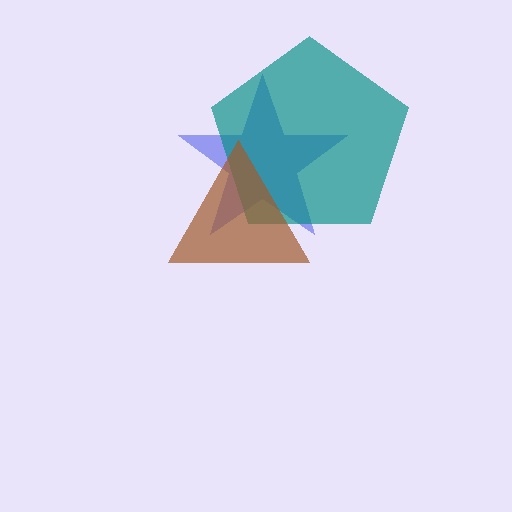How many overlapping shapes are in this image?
There are 3 overlapping shapes in the image.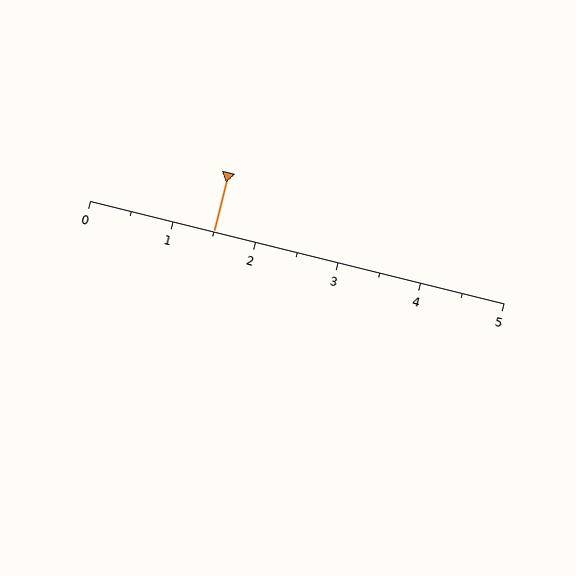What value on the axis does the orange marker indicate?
The marker indicates approximately 1.5.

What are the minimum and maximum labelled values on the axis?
The axis runs from 0 to 5.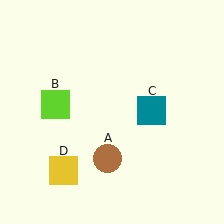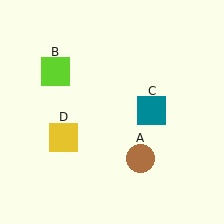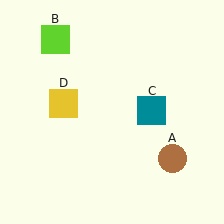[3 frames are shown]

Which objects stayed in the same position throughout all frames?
Teal square (object C) remained stationary.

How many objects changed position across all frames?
3 objects changed position: brown circle (object A), lime square (object B), yellow square (object D).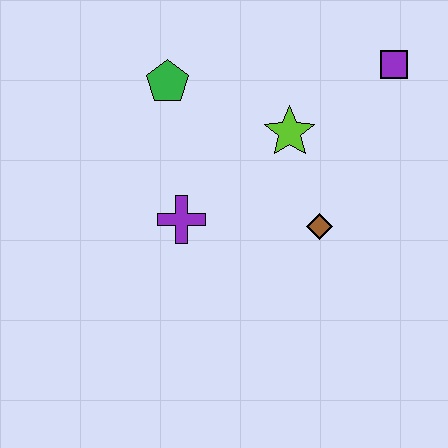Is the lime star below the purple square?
Yes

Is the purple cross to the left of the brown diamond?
Yes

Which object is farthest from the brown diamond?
The green pentagon is farthest from the brown diamond.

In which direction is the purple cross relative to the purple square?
The purple cross is to the left of the purple square.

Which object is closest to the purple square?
The lime star is closest to the purple square.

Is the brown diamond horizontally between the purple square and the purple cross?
Yes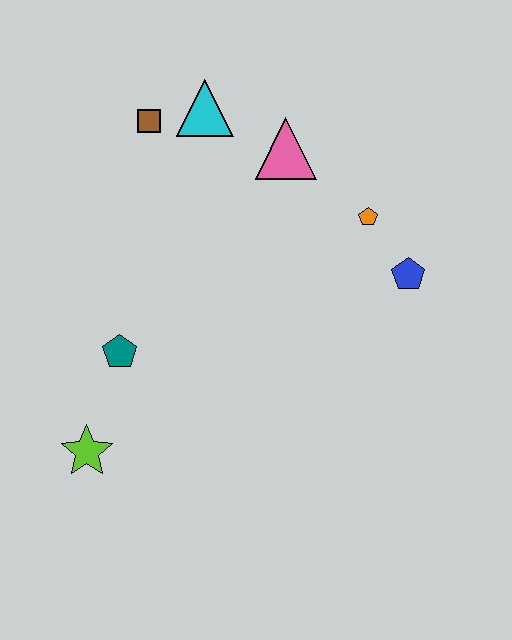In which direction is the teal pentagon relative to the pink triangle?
The teal pentagon is below the pink triangle.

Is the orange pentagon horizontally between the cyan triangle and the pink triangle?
No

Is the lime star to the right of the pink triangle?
No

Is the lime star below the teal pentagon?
Yes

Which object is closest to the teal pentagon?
The lime star is closest to the teal pentagon.